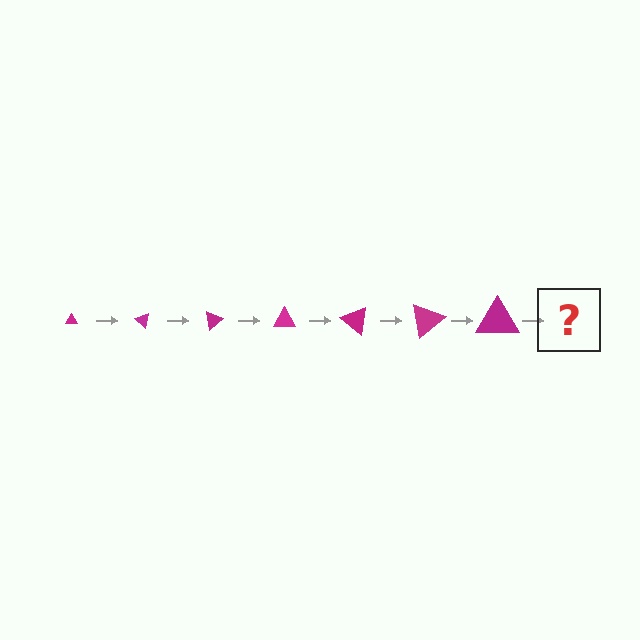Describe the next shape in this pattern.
It should be a triangle, larger than the previous one and rotated 280 degrees from the start.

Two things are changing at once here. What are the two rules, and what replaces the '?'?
The two rules are that the triangle grows larger each step and it rotates 40 degrees each step. The '?' should be a triangle, larger than the previous one and rotated 280 degrees from the start.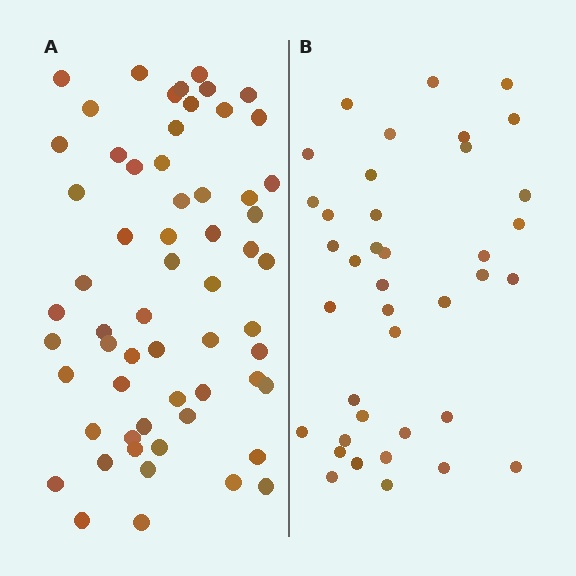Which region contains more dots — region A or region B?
Region A (the left region) has more dots.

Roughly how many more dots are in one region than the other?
Region A has approximately 20 more dots than region B.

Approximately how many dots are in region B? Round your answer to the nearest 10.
About 40 dots. (The exact count is 39, which rounds to 40.)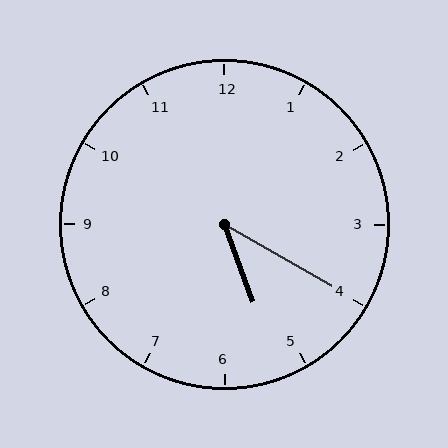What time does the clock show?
5:20.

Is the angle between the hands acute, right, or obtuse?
It is acute.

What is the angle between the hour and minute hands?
Approximately 40 degrees.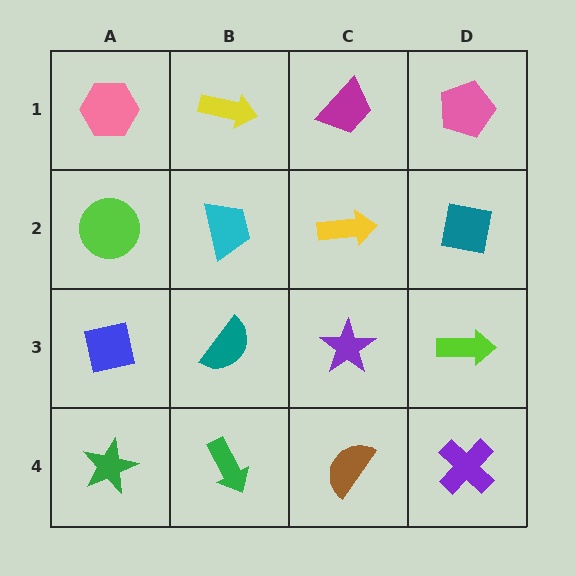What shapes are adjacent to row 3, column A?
A lime circle (row 2, column A), a green star (row 4, column A), a teal semicircle (row 3, column B).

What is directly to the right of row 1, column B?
A magenta trapezoid.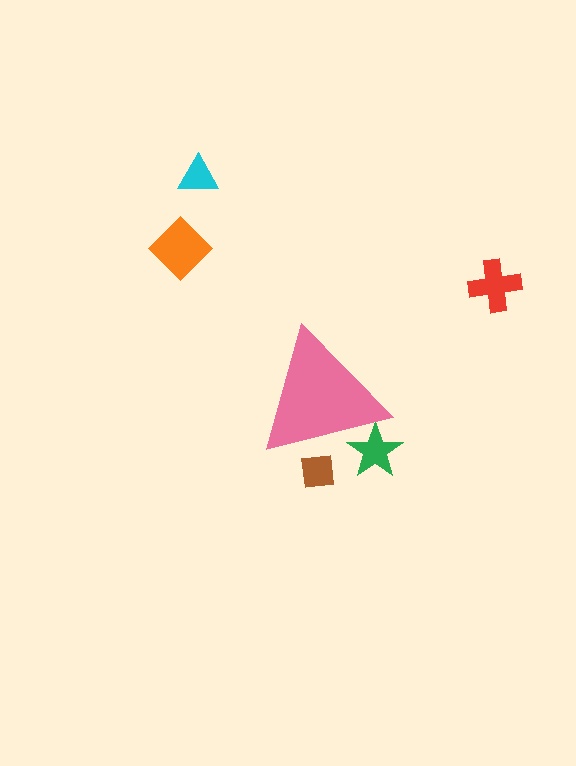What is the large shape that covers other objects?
A pink triangle.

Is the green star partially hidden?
Yes, the green star is partially hidden behind the pink triangle.